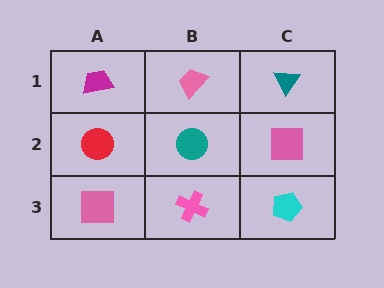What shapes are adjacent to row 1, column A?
A red circle (row 2, column A), a pink trapezoid (row 1, column B).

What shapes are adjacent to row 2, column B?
A pink trapezoid (row 1, column B), a pink cross (row 3, column B), a red circle (row 2, column A), a pink square (row 2, column C).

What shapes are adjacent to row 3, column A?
A red circle (row 2, column A), a pink cross (row 3, column B).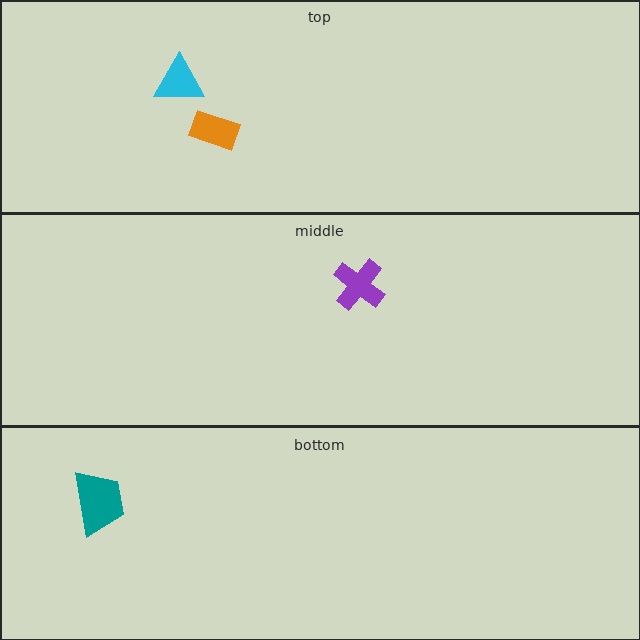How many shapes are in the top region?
2.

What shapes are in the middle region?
The purple cross.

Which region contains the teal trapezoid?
The bottom region.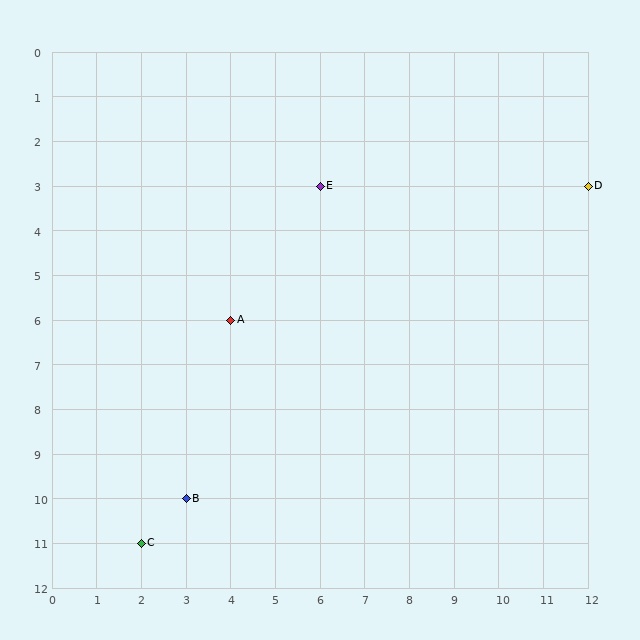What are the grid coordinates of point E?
Point E is at grid coordinates (6, 3).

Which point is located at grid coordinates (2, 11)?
Point C is at (2, 11).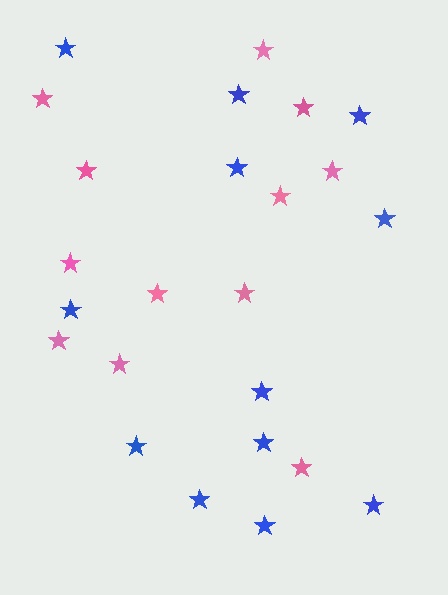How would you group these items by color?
There are 2 groups: one group of pink stars (12) and one group of blue stars (12).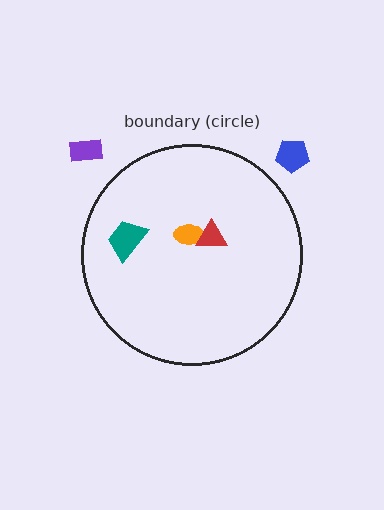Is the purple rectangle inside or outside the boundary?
Outside.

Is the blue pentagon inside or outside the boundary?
Outside.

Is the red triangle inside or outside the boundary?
Inside.